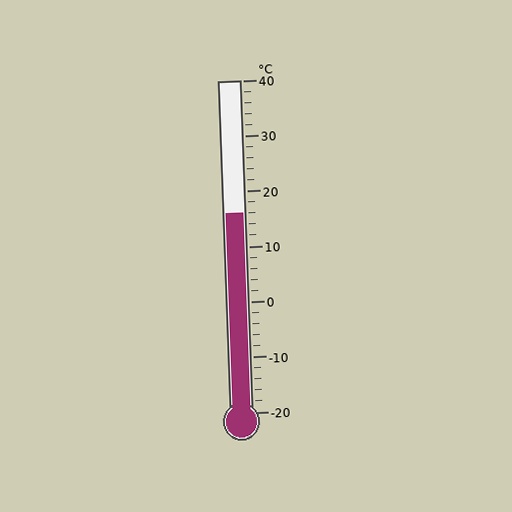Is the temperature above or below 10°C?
The temperature is above 10°C.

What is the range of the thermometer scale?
The thermometer scale ranges from -20°C to 40°C.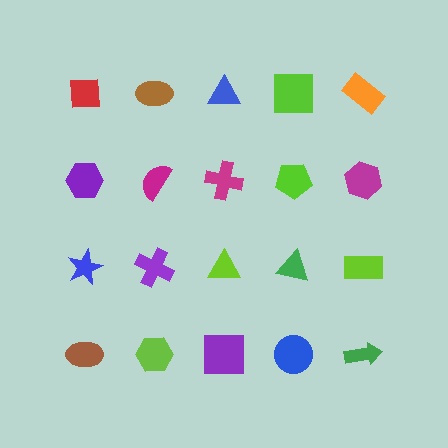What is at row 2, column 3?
A magenta cross.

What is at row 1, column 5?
An orange rectangle.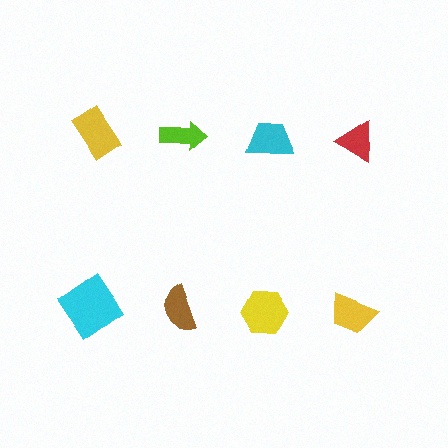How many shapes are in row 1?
4 shapes.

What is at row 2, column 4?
A yellow trapezoid.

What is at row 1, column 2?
A lime arrow.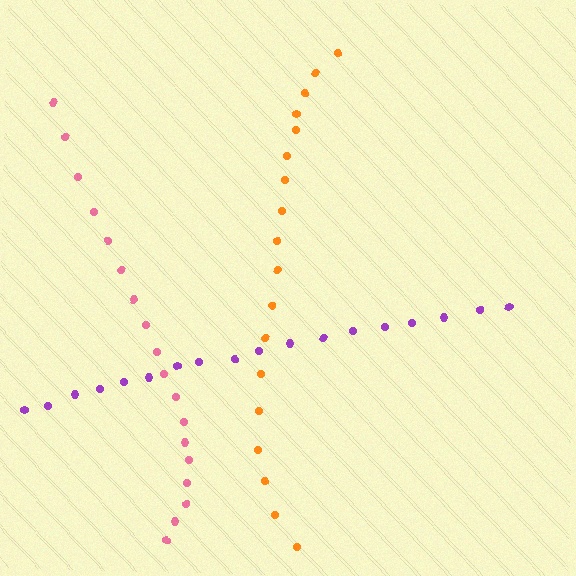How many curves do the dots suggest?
There are 3 distinct paths.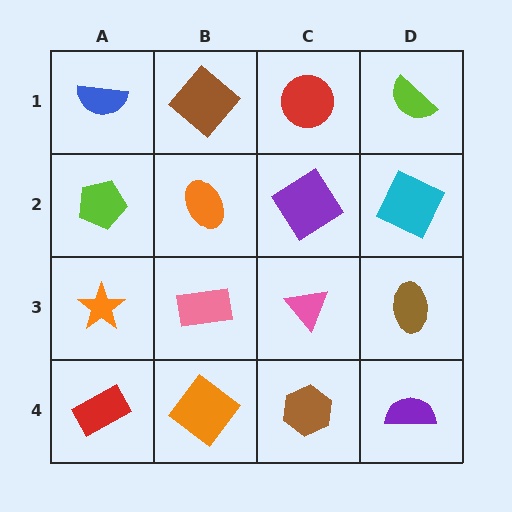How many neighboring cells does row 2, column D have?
3.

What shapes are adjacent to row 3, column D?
A cyan square (row 2, column D), a purple semicircle (row 4, column D), a pink triangle (row 3, column C).